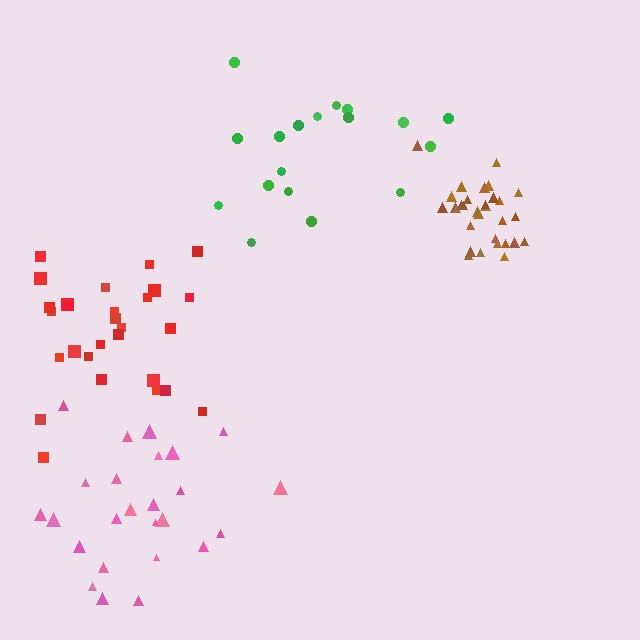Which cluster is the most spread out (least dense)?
Green.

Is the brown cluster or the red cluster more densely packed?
Brown.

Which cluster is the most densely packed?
Brown.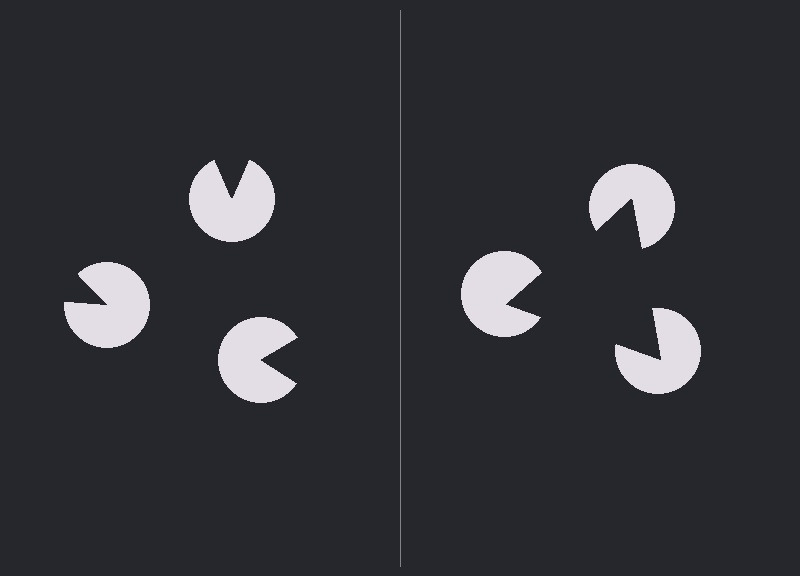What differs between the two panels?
The pac-man discs are positioned identically on both sides; only the wedge orientations differ. On the right they align to a triangle; on the left they are misaligned.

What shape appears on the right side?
An illusory triangle.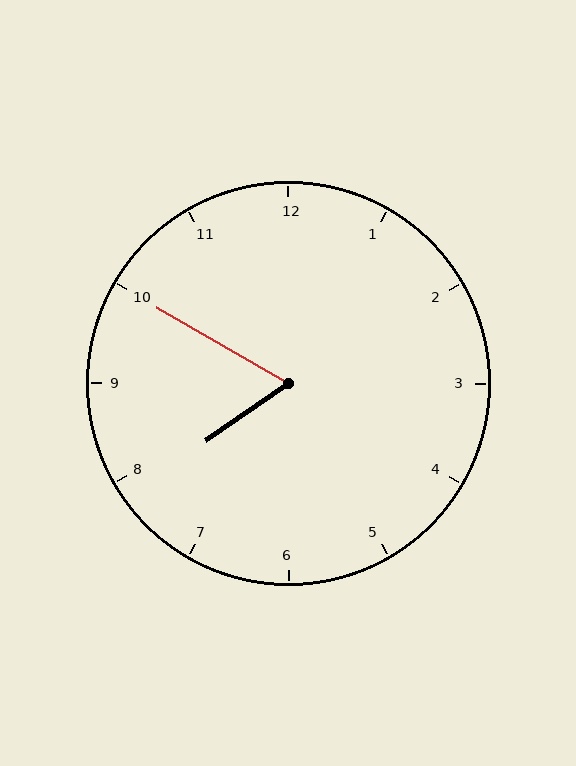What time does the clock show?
7:50.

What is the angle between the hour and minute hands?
Approximately 65 degrees.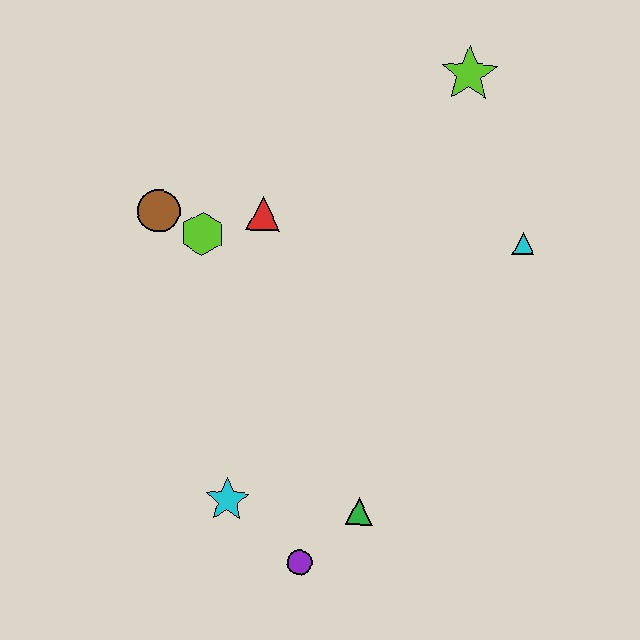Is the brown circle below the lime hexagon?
No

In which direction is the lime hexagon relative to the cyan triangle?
The lime hexagon is to the left of the cyan triangle.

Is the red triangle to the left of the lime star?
Yes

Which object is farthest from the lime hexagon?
The purple circle is farthest from the lime hexagon.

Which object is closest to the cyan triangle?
The lime star is closest to the cyan triangle.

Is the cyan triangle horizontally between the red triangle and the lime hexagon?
No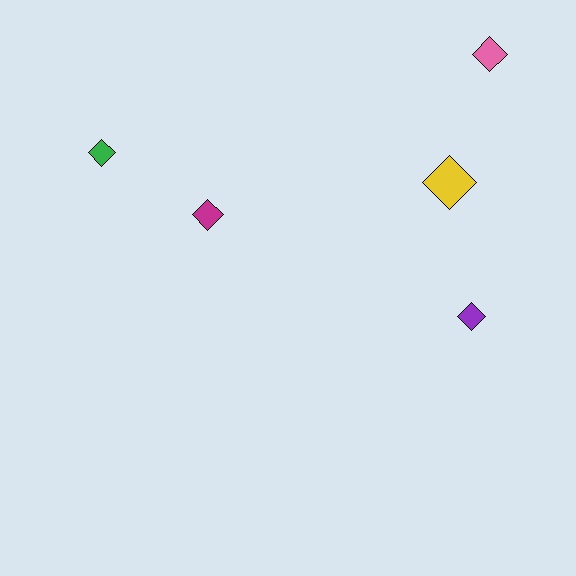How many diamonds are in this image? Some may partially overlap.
There are 5 diamonds.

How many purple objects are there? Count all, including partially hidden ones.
There is 1 purple object.